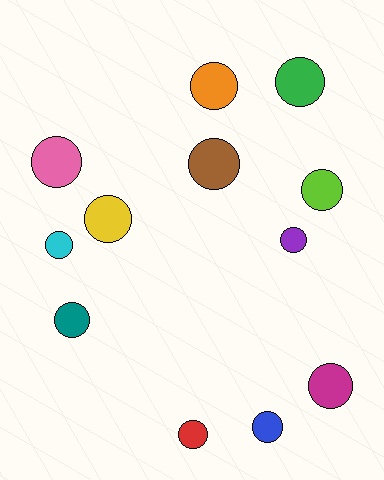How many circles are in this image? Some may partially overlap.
There are 12 circles.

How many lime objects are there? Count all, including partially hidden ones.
There is 1 lime object.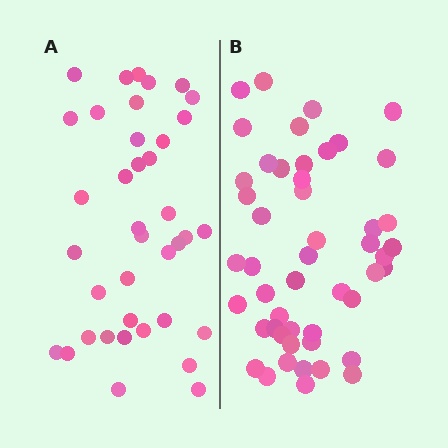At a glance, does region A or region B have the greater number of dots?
Region B (the right region) has more dots.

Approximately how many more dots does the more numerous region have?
Region B has roughly 12 or so more dots than region A.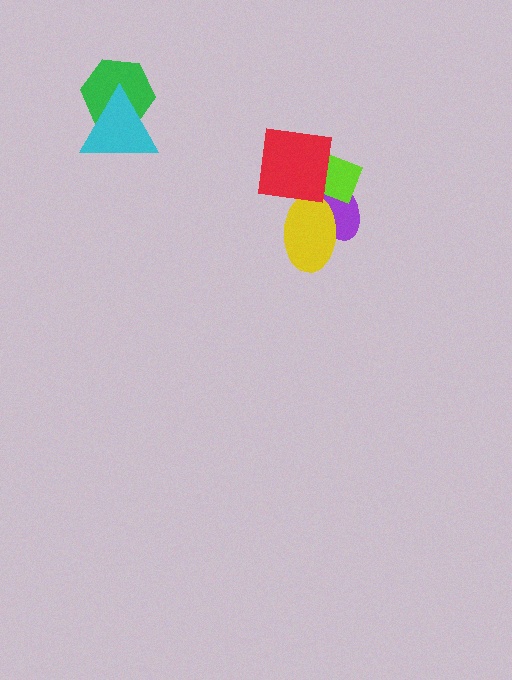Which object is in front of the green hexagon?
The cyan triangle is in front of the green hexagon.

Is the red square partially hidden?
No, no other shape covers it.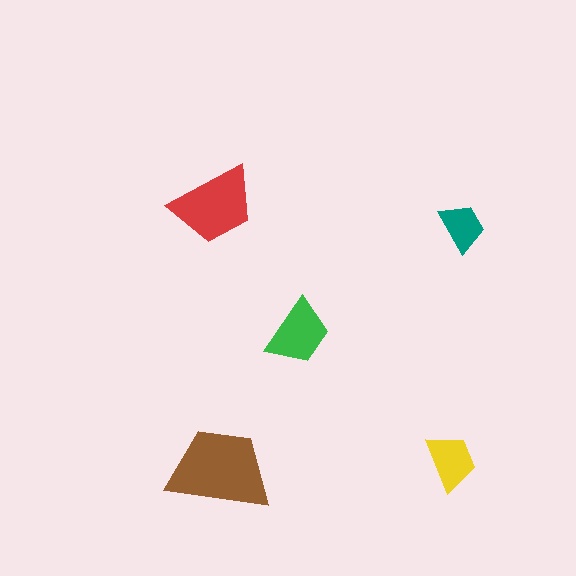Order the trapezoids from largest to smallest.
the brown one, the red one, the green one, the yellow one, the teal one.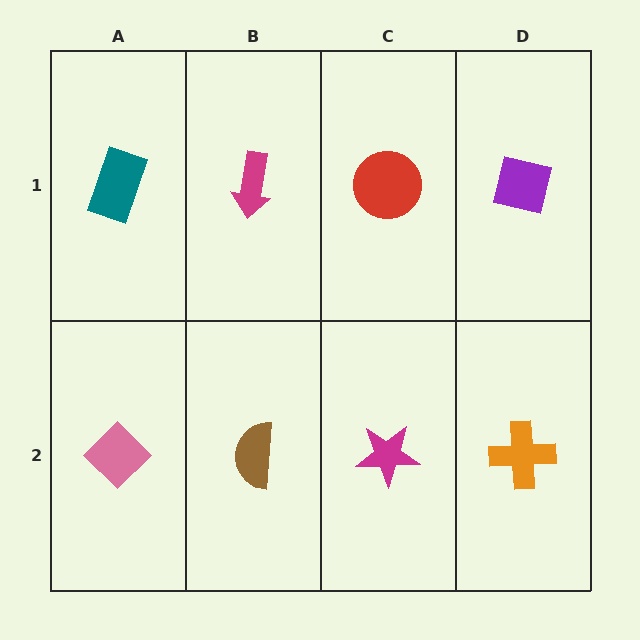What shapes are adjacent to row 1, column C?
A magenta star (row 2, column C), a magenta arrow (row 1, column B), a purple square (row 1, column D).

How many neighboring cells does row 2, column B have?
3.